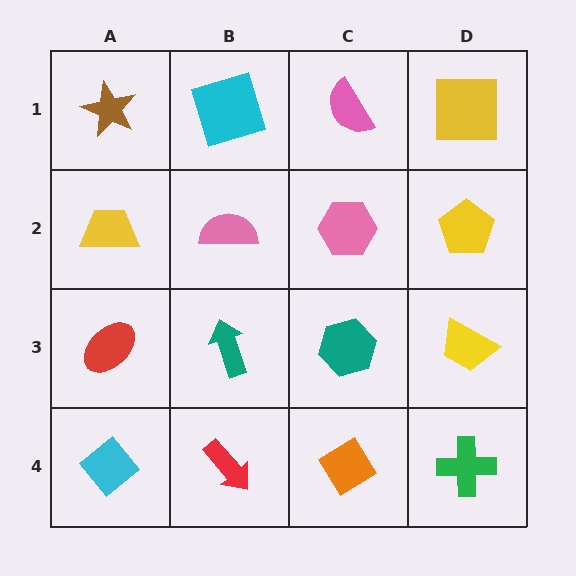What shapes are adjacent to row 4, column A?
A red ellipse (row 3, column A), a red arrow (row 4, column B).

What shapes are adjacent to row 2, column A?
A brown star (row 1, column A), a red ellipse (row 3, column A), a pink semicircle (row 2, column B).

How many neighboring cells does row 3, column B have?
4.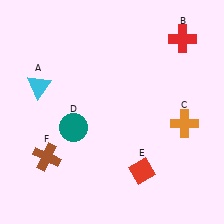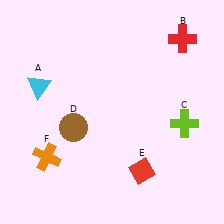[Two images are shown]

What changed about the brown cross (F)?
In Image 1, F is brown. In Image 2, it changed to orange.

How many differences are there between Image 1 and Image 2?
There are 3 differences between the two images.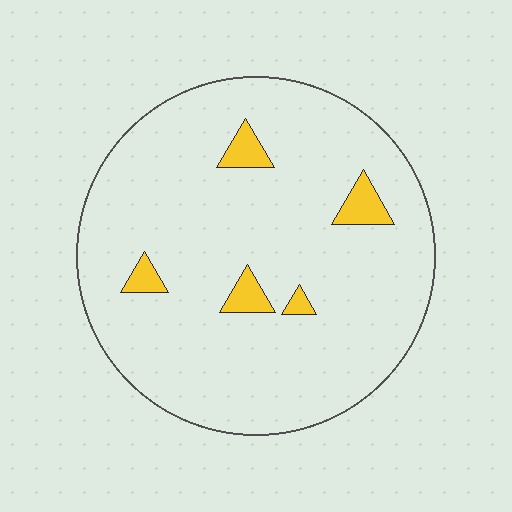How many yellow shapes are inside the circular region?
5.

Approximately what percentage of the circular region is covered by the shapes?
Approximately 5%.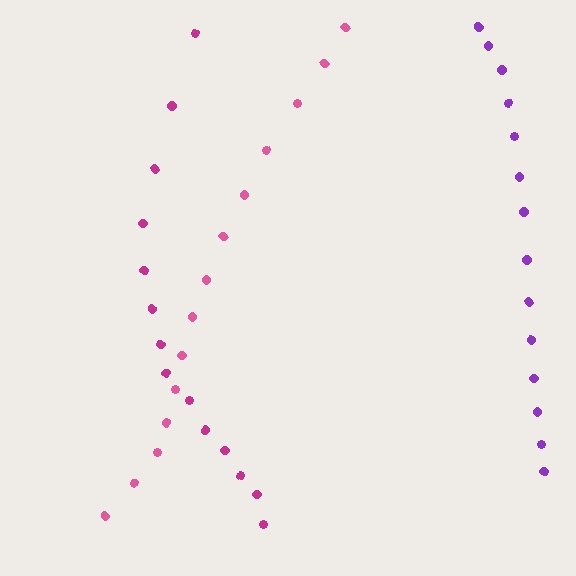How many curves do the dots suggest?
There are 3 distinct paths.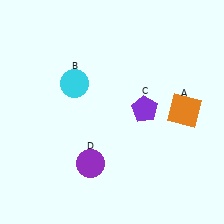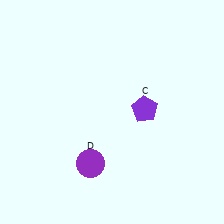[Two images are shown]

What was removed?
The cyan circle (B), the orange square (A) were removed in Image 2.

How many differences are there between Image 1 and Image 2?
There are 2 differences between the two images.